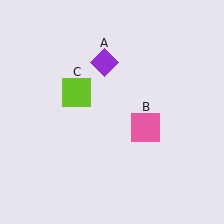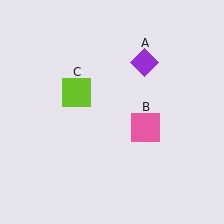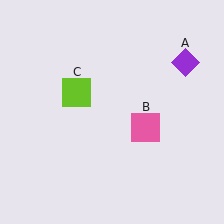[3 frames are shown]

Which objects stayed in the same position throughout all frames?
Pink square (object B) and lime square (object C) remained stationary.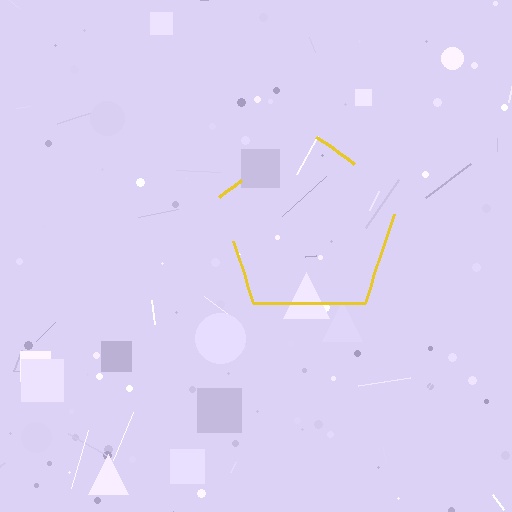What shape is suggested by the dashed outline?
The dashed outline suggests a pentagon.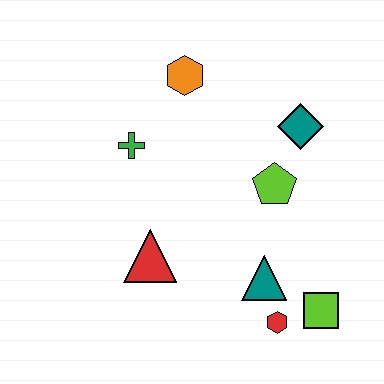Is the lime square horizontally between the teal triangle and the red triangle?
No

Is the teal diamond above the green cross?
Yes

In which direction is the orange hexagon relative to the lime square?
The orange hexagon is above the lime square.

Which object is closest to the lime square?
The red hexagon is closest to the lime square.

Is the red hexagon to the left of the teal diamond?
Yes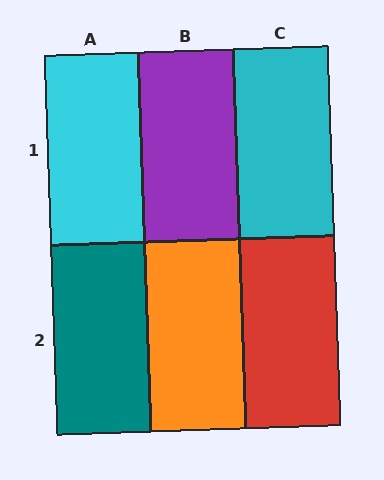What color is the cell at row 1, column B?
Purple.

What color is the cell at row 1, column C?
Cyan.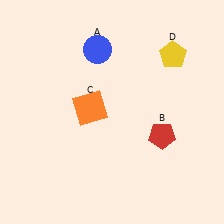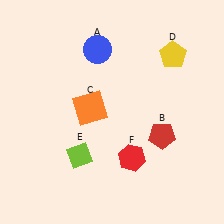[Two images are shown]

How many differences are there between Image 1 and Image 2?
There are 2 differences between the two images.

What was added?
A lime diamond (E), a red hexagon (F) were added in Image 2.